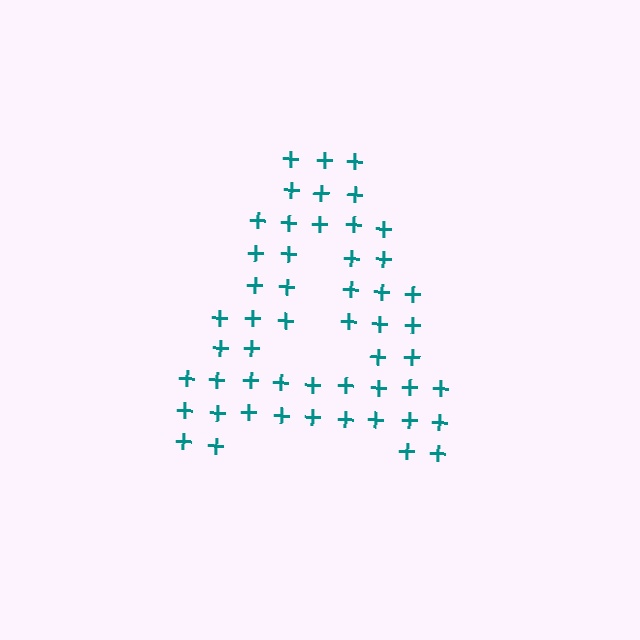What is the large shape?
The large shape is the letter A.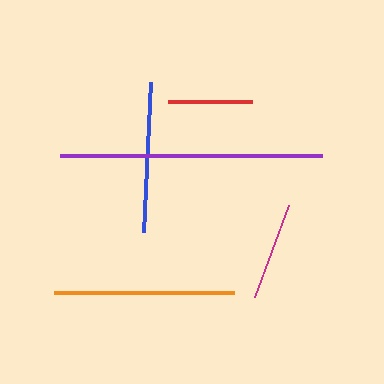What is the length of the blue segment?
The blue segment is approximately 151 pixels long.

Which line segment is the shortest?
The red line is the shortest at approximately 84 pixels.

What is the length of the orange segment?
The orange segment is approximately 180 pixels long.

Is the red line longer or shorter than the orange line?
The orange line is longer than the red line.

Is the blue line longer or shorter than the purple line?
The purple line is longer than the blue line.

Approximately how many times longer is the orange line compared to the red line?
The orange line is approximately 2.1 times the length of the red line.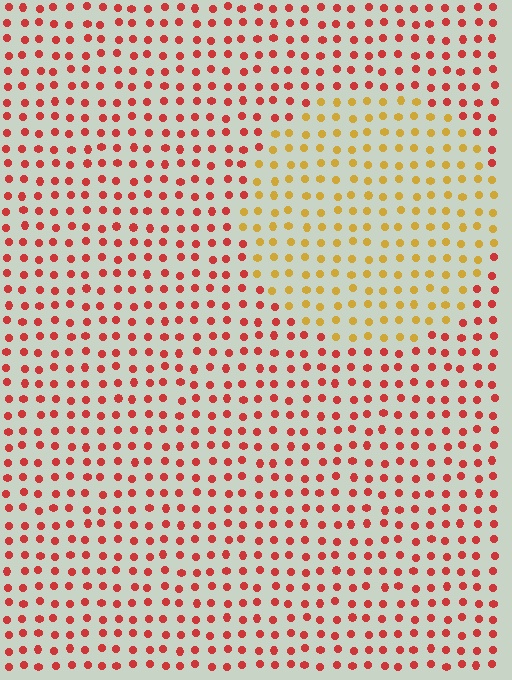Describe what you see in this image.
The image is filled with small red elements in a uniform arrangement. A circle-shaped region is visible where the elements are tinted to a slightly different hue, forming a subtle color boundary.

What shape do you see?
I see a circle.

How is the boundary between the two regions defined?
The boundary is defined purely by a slight shift in hue (about 45 degrees). Spacing, size, and orientation are identical on both sides.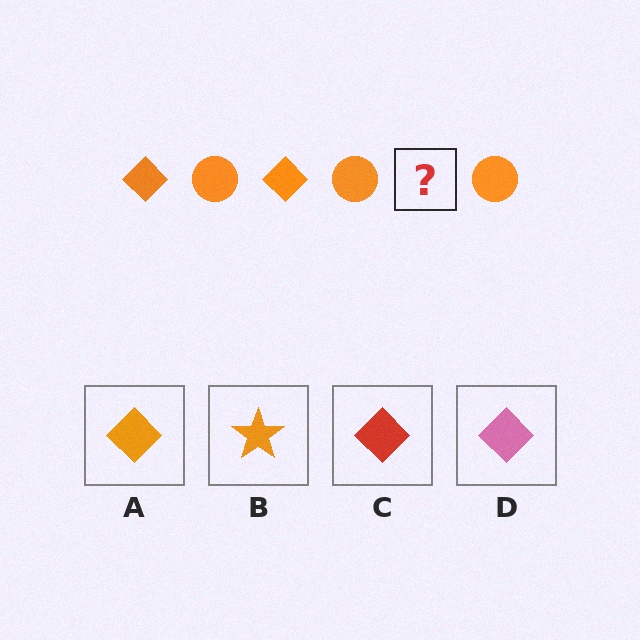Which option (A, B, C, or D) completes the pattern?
A.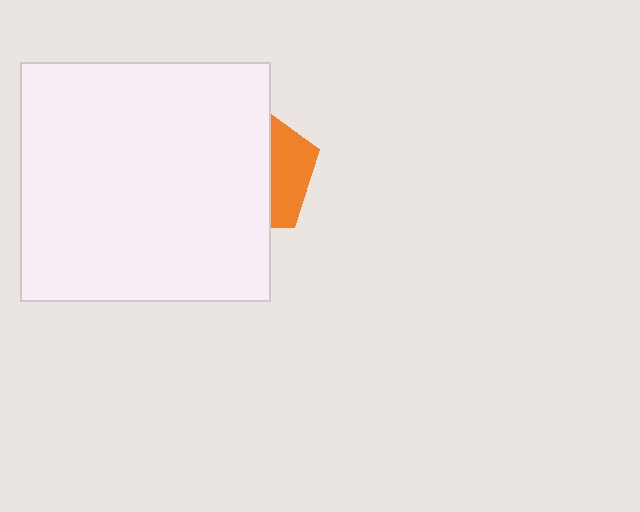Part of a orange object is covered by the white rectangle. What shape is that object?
It is a pentagon.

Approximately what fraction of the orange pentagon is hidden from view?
Roughly 69% of the orange pentagon is hidden behind the white rectangle.